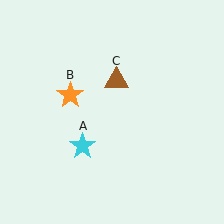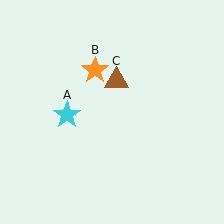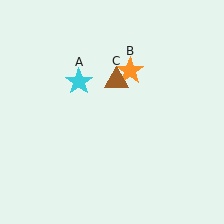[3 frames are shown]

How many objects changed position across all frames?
2 objects changed position: cyan star (object A), orange star (object B).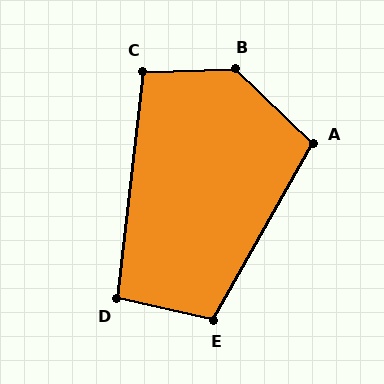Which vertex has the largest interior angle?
B, at approximately 135 degrees.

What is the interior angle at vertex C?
Approximately 98 degrees (obtuse).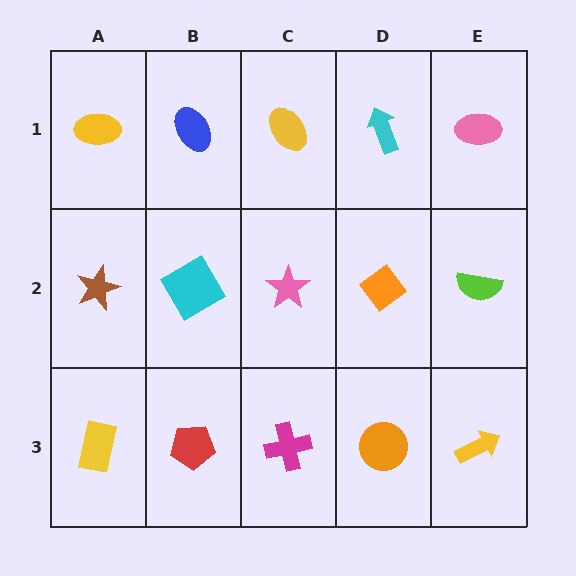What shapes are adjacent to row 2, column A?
A yellow ellipse (row 1, column A), a yellow rectangle (row 3, column A), a cyan diamond (row 2, column B).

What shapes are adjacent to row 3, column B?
A cyan diamond (row 2, column B), a yellow rectangle (row 3, column A), a magenta cross (row 3, column C).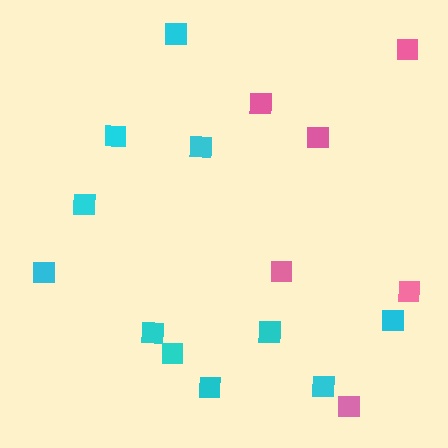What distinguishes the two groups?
There are 2 groups: one group of cyan squares (11) and one group of pink squares (6).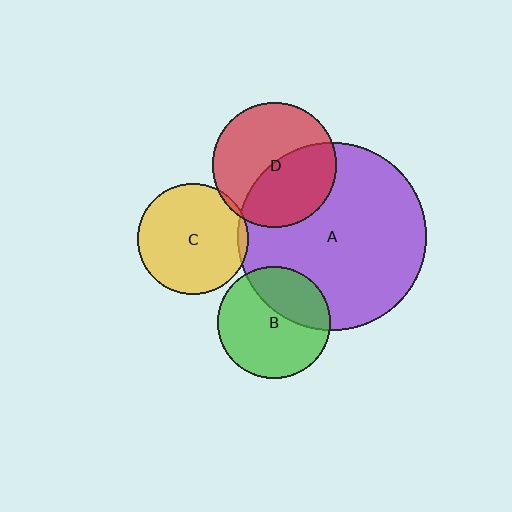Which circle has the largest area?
Circle A (purple).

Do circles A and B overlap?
Yes.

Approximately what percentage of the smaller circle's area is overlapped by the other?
Approximately 35%.